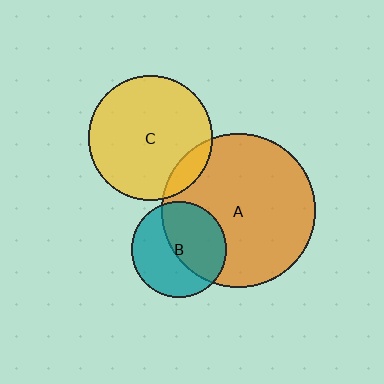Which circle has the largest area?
Circle A (orange).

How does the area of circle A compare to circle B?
Approximately 2.6 times.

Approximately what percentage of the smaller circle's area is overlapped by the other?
Approximately 50%.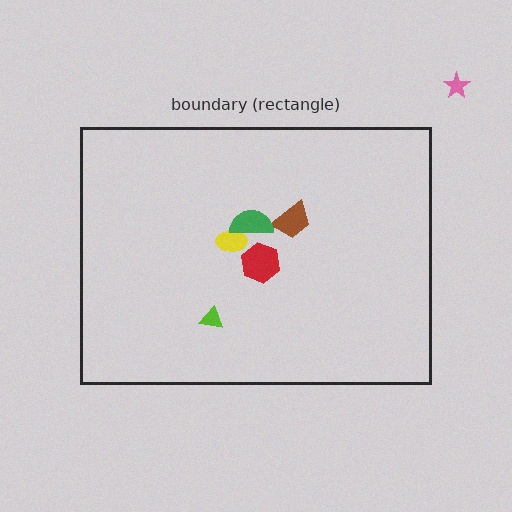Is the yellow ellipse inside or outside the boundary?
Inside.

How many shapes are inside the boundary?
5 inside, 1 outside.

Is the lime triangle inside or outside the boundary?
Inside.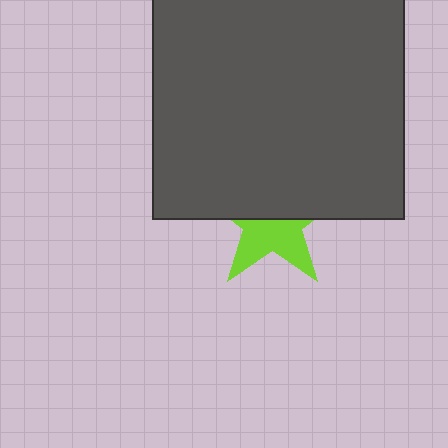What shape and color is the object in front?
The object in front is a dark gray rectangle.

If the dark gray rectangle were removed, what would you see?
You would see the complete lime star.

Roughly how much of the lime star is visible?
About half of it is visible (roughly 46%).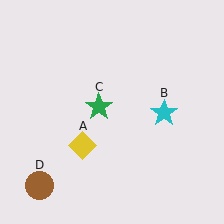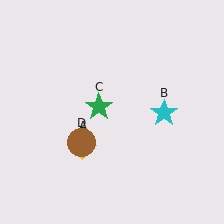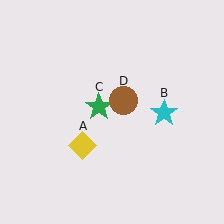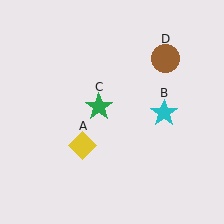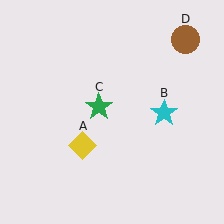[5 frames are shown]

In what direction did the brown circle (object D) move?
The brown circle (object D) moved up and to the right.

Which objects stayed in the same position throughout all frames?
Yellow diamond (object A) and cyan star (object B) and green star (object C) remained stationary.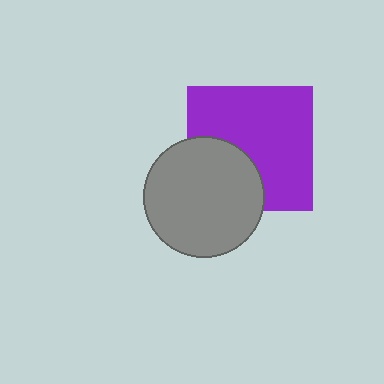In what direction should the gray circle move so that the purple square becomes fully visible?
The gray circle should move toward the lower-left. That is the shortest direction to clear the overlap and leave the purple square fully visible.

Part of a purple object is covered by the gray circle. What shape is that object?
It is a square.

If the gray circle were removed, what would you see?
You would see the complete purple square.